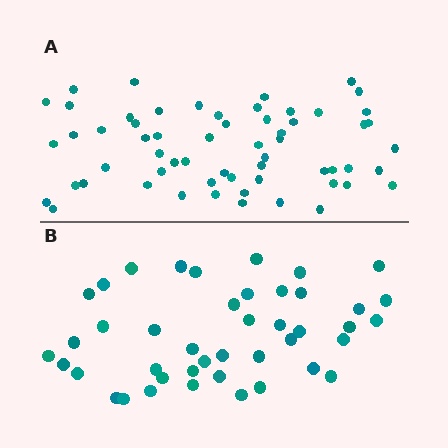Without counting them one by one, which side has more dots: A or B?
Region A (the top region) has more dots.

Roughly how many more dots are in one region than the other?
Region A has approximately 15 more dots than region B.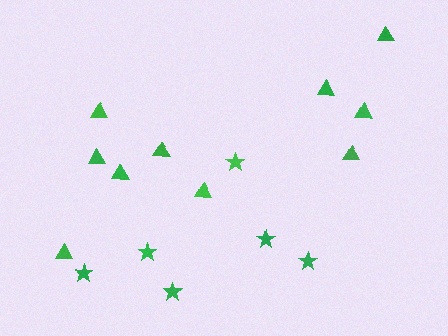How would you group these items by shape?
There are 2 groups: one group of stars (6) and one group of triangles (10).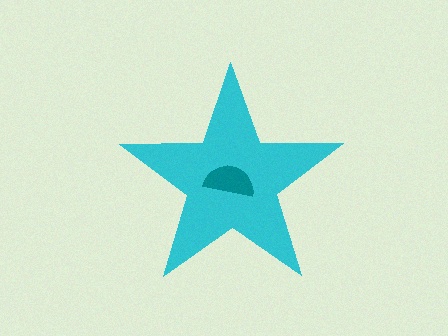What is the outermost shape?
The cyan star.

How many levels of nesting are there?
2.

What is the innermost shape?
The teal semicircle.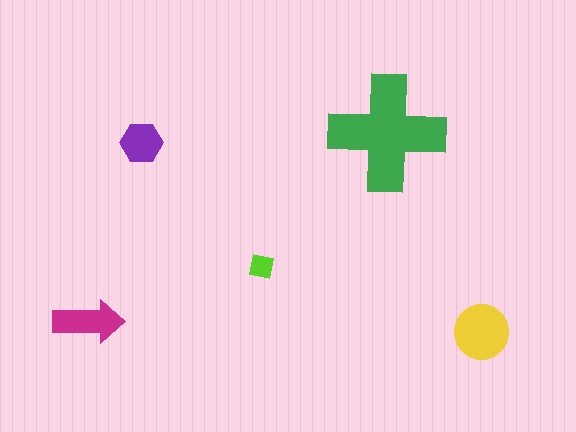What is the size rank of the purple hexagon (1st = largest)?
4th.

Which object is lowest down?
The yellow circle is bottommost.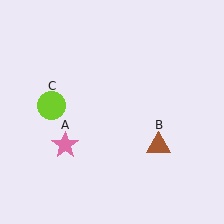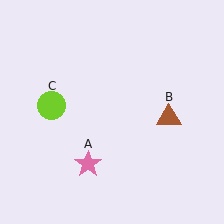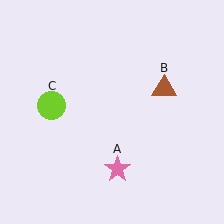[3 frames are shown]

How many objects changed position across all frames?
2 objects changed position: pink star (object A), brown triangle (object B).